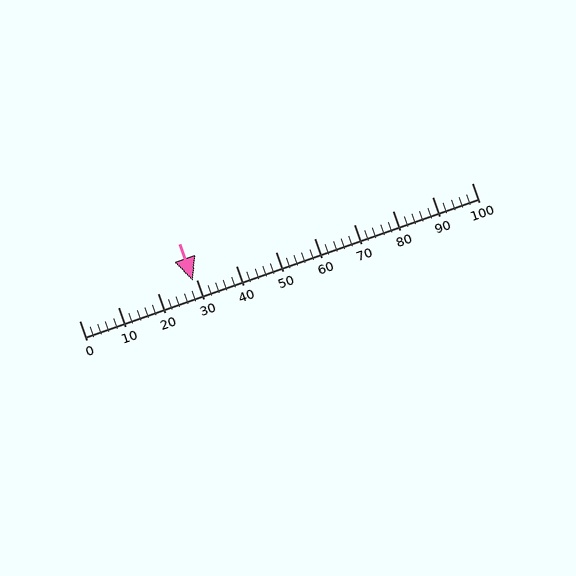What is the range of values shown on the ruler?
The ruler shows values from 0 to 100.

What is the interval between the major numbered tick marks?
The major tick marks are spaced 10 units apart.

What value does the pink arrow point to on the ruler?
The pink arrow points to approximately 29.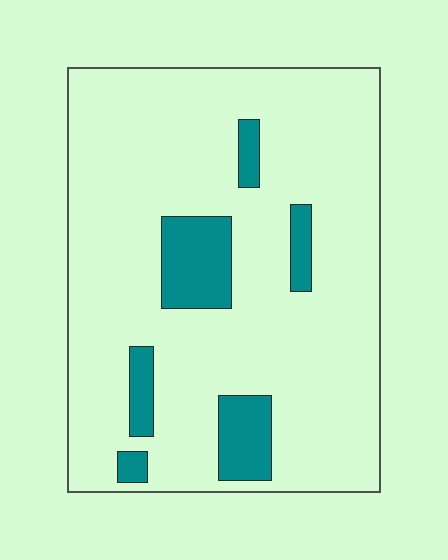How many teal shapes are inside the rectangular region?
6.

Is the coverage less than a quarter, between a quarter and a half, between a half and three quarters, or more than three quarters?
Less than a quarter.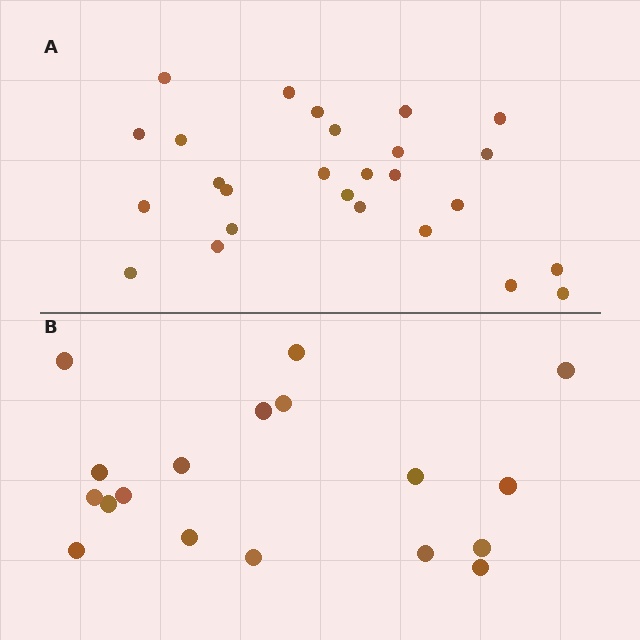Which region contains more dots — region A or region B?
Region A (the top region) has more dots.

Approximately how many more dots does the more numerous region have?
Region A has roughly 8 or so more dots than region B.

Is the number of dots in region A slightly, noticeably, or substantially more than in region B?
Region A has noticeably more, but not dramatically so. The ratio is roughly 1.4 to 1.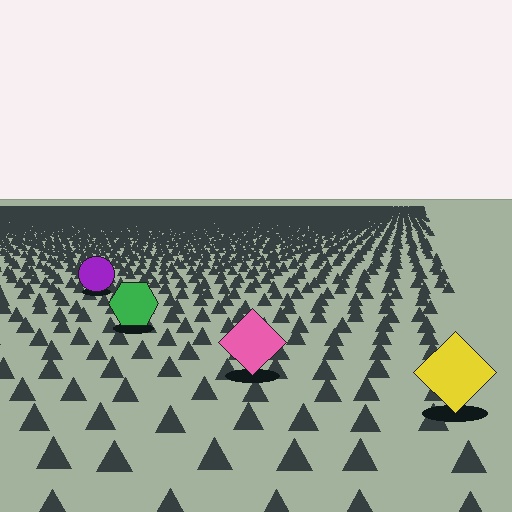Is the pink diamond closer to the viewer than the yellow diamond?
No. The yellow diamond is closer — you can tell from the texture gradient: the ground texture is coarser near it.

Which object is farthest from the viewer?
The purple circle is farthest from the viewer. It appears smaller and the ground texture around it is denser.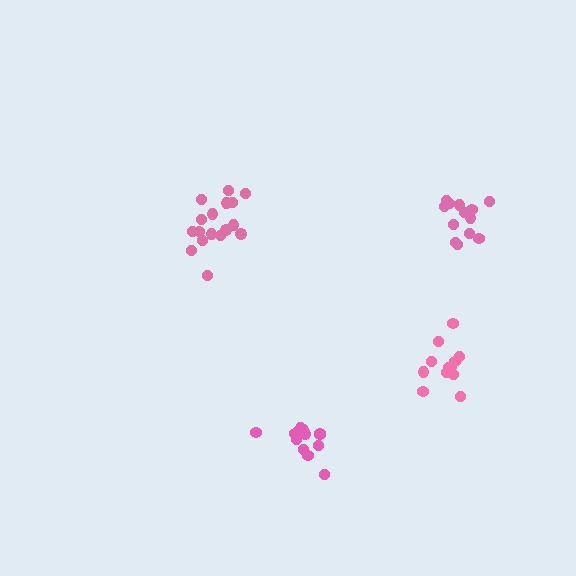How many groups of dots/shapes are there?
There are 4 groups.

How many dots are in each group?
Group 1: 15 dots, Group 2: 13 dots, Group 3: 17 dots, Group 4: 12 dots (57 total).